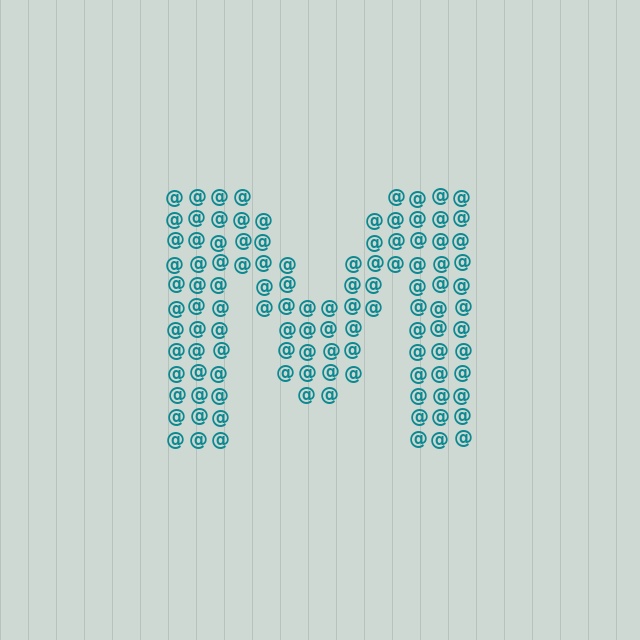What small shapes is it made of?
It is made of small at signs.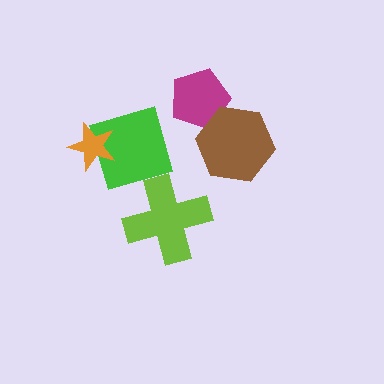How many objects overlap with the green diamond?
2 objects overlap with the green diamond.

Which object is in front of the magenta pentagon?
The brown hexagon is in front of the magenta pentagon.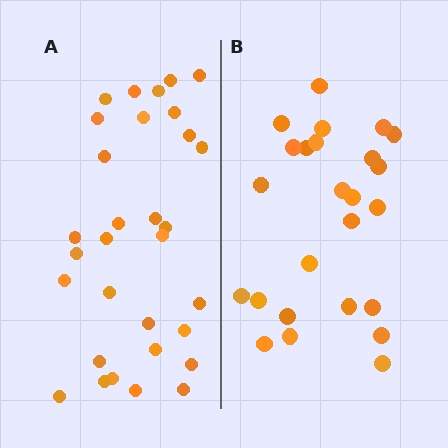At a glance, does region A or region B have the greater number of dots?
Region A (the left region) has more dots.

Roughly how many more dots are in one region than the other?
Region A has about 6 more dots than region B.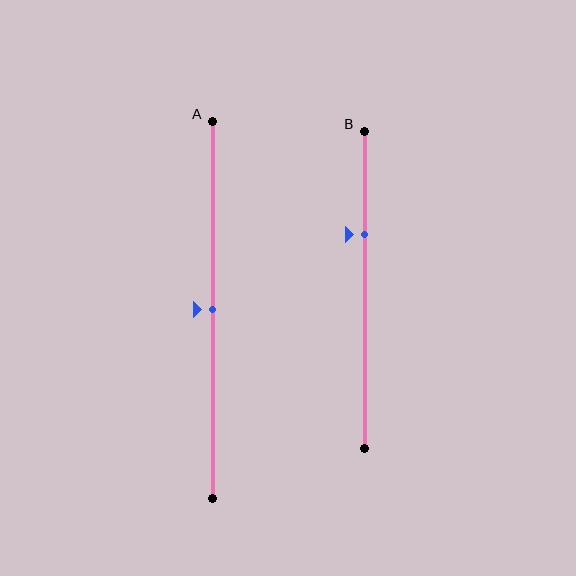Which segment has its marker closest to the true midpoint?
Segment A has its marker closest to the true midpoint.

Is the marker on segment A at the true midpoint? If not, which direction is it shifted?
Yes, the marker on segment A is at the true midpoint.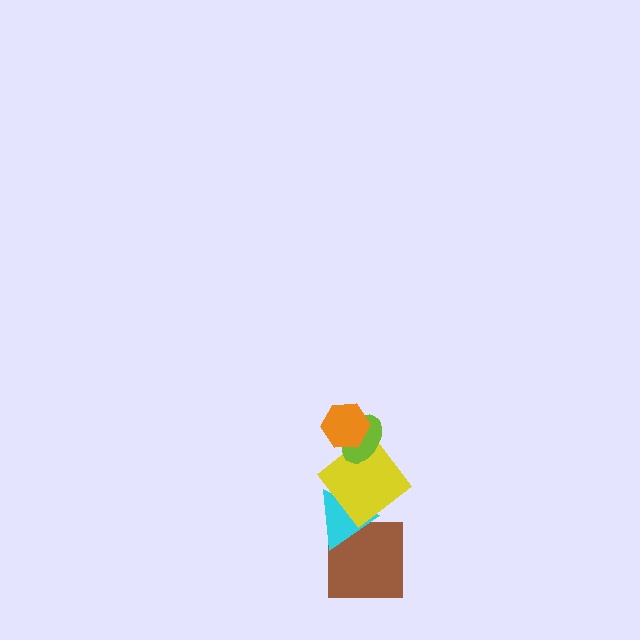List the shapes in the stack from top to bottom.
From top to bottom: the orange hexagon, the lime ellipse, the yellow diamond, the cyan triangle, the brown square.